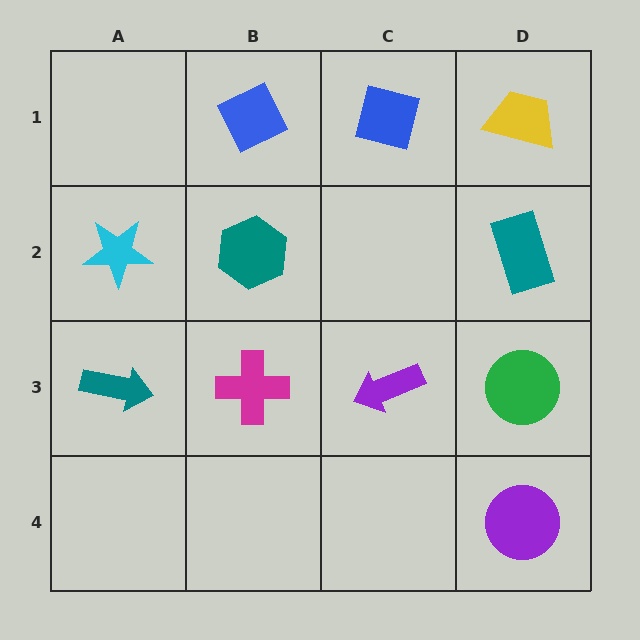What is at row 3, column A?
A teal arrow.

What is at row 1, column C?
A blue square.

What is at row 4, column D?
A purple circle.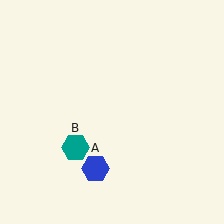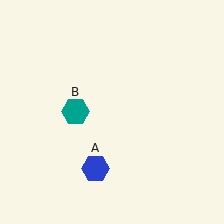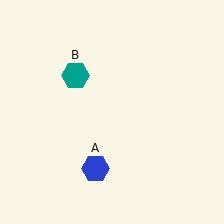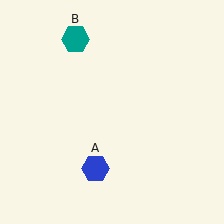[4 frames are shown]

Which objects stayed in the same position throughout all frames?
Blue hexagon (object A) remained stationary.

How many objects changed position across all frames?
1 object changed position: teal hexagon (object B).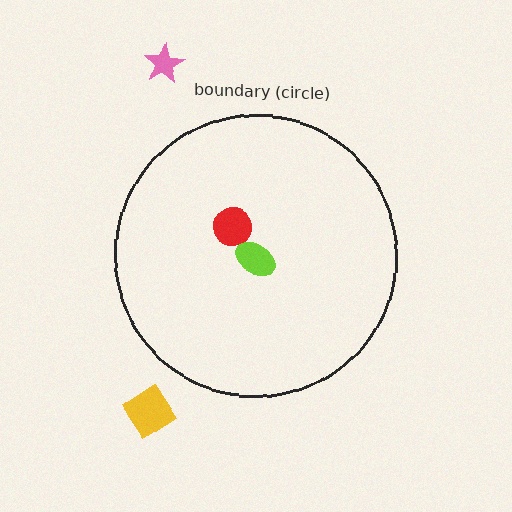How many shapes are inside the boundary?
2 inside, 2 outside.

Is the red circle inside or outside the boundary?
Inside.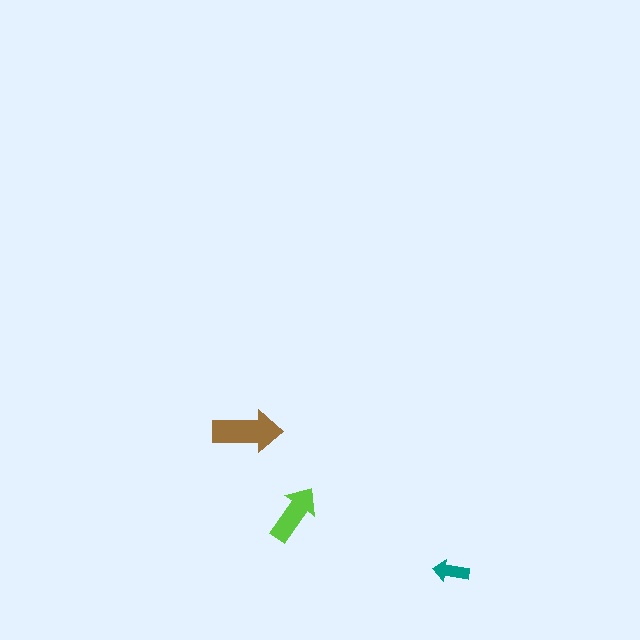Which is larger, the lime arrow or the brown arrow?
The brown one.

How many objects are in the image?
There are 3 objects in the image.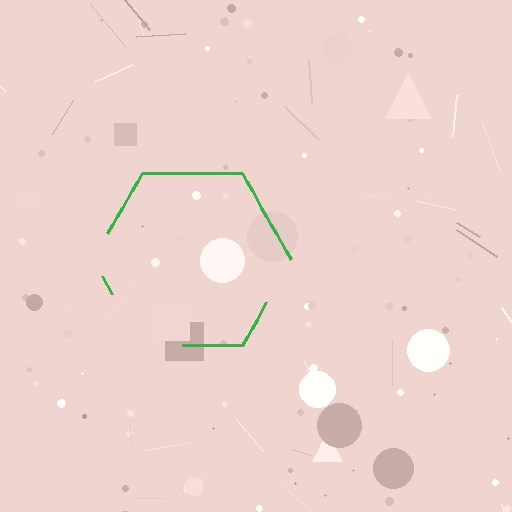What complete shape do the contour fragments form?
The contour fragments form a hexagon.